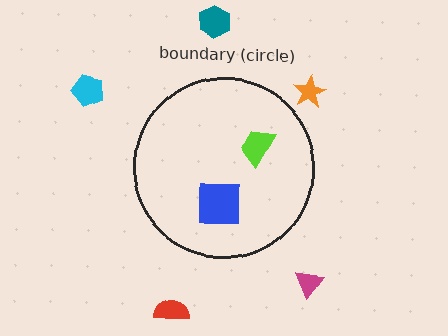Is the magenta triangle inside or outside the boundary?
Outside.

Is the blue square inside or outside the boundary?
Inside.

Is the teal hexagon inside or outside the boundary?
Outside.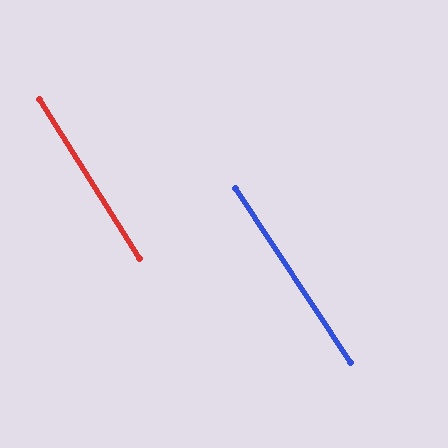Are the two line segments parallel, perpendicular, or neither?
Parallel — their directions differ by only 1.3°.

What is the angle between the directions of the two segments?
Approximately 1 degree.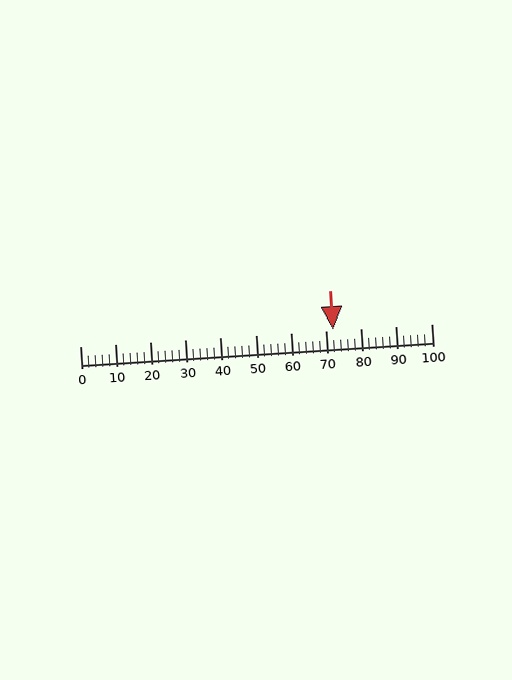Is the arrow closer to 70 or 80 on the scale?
The arrow is closer to 70.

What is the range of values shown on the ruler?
The ruler shows values from 0 to 100.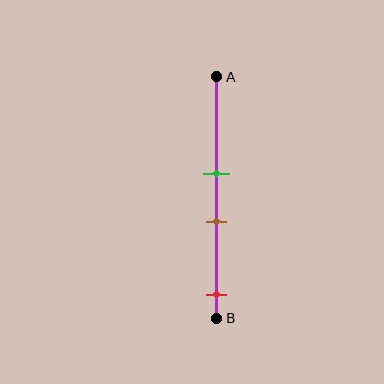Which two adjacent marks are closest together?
The green and brown marks are the closest adjacent pair.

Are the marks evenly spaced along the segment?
No, the marks are not evenly spaced.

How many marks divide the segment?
There are 3 marks dividing the segment.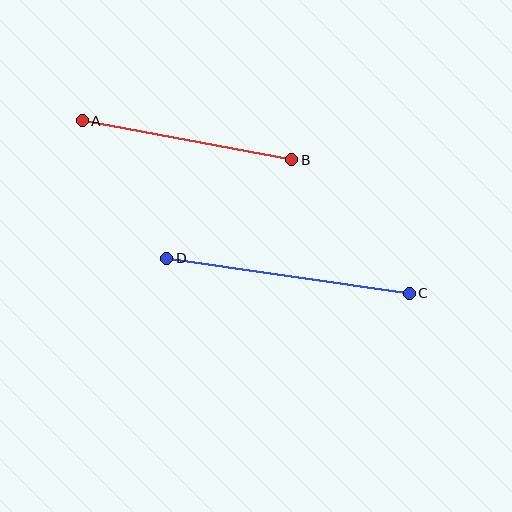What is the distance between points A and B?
The distance is approximately 213 pixels.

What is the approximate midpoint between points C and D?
The midpoint is at approximately (288, 276) pixels.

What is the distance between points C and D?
The distance is approximately 245 pixels.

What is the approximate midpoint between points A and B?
The midpoint is at approximately (187, 140) pixels.